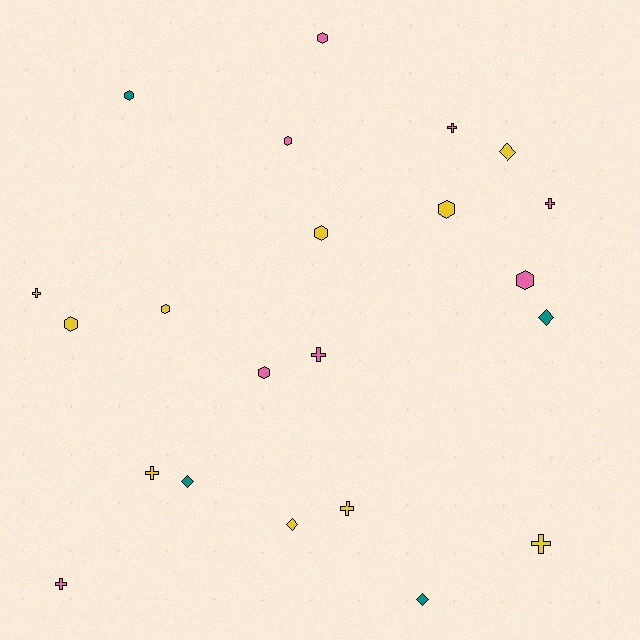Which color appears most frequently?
Yellow, with 10 objects.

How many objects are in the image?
There are 22 objects.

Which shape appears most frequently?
Hexagon, with 9 objects.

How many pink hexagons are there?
There are 4 pink hexagons.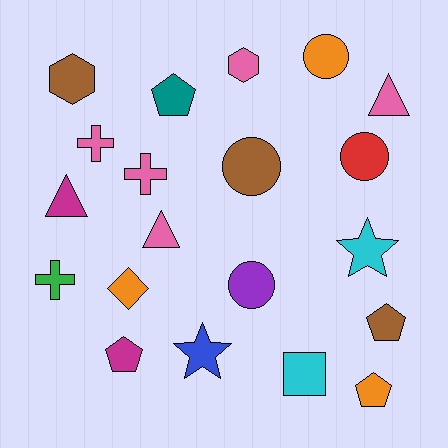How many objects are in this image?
There are 20 objects.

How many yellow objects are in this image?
There are no yellow objects.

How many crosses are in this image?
There are 3 crosses.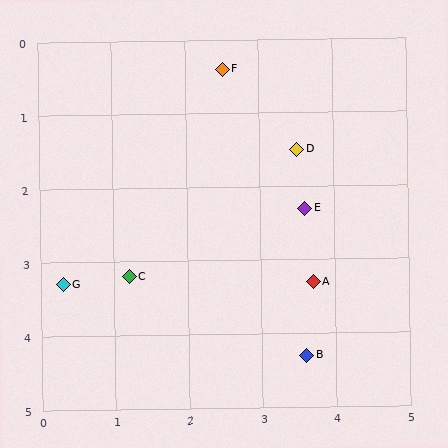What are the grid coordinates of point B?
Point B is at approximately (3.6, 4.3).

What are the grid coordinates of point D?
Point D is at approximately (3.5, 1.5).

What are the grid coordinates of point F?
Point F is at approximately (2.5, 0.4).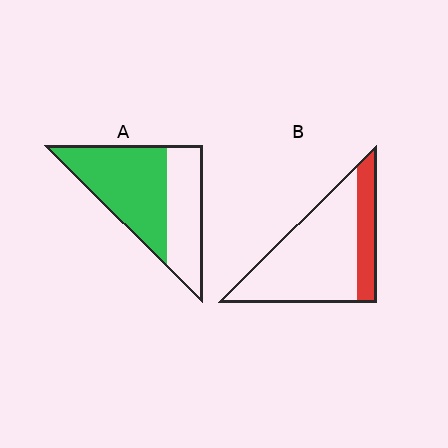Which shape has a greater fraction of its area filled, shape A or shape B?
Shape A.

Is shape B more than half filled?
No.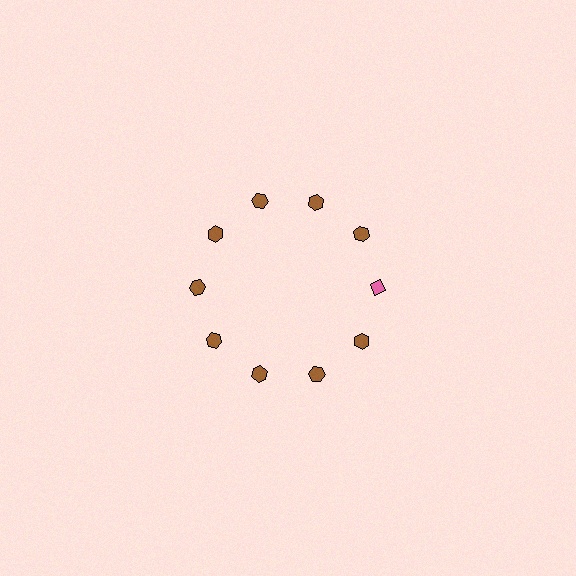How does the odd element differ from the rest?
It differs in both color (pink instead of brown) and shape (diamond instead of hexagon).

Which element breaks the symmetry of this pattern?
The pink diamond at roughly the 3 o'clock position breaks the symmetry. All other shapes are brown hexagons.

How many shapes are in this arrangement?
There are 10 shapes arranged in a ring pattern.